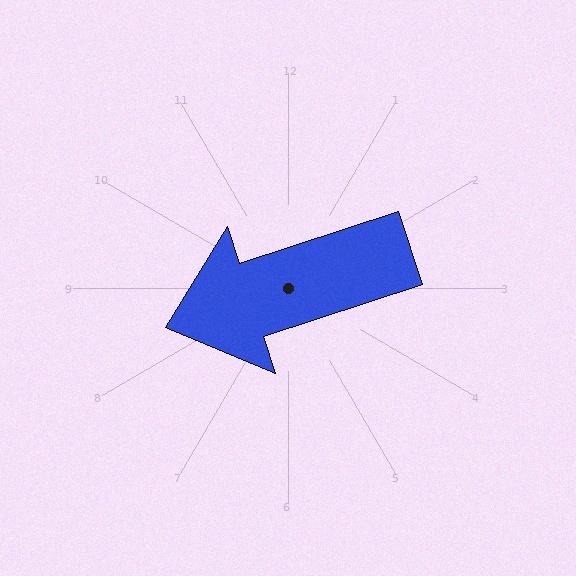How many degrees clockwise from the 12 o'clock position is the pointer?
Approximately 252 degrees.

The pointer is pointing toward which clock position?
Roughly 8 o'clock.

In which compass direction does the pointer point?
West.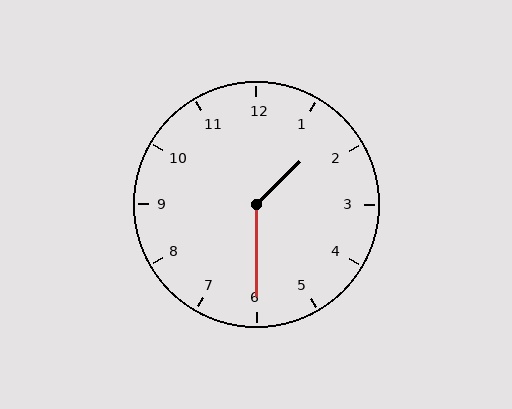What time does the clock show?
1:30.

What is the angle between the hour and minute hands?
Approximately 135 degrees.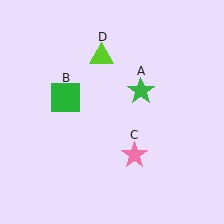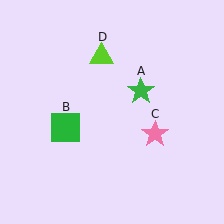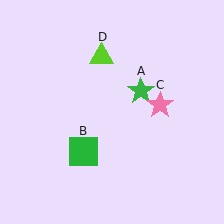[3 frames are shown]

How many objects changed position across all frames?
2 objects changed position: green square (object B), pink star (object C).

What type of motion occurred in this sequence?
The green square (object B), pink star (object C) rotated counterclockwise around the center of the scene.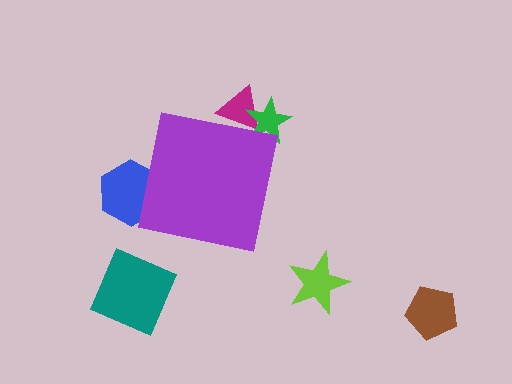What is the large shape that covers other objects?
A purple square.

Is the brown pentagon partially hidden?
No, the brown pentagon is fully visible.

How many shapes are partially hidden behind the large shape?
3 shapes are partially hidden.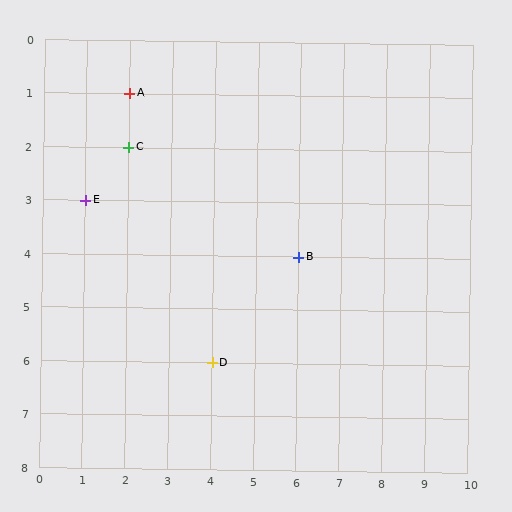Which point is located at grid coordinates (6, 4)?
Point B is at (6, 4).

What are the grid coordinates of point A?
Point A is at grid coordinates (2, 1).